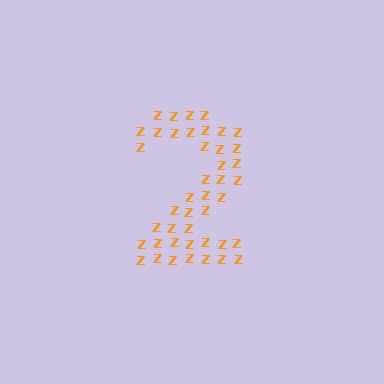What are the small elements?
The small elements are letter Z's.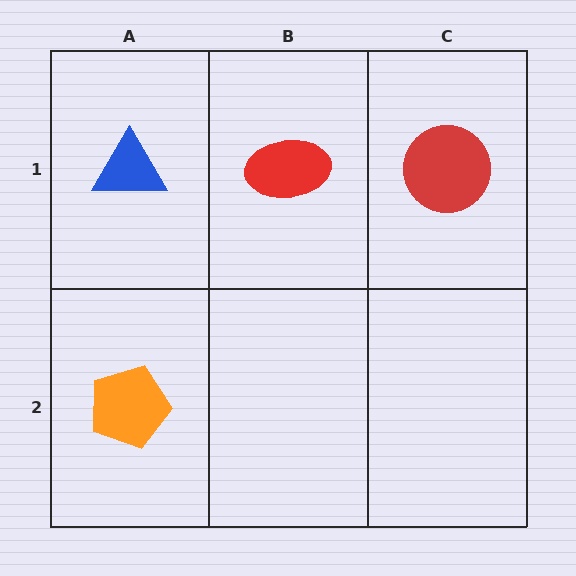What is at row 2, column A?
An orange pentagon.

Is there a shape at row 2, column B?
No, that cell is empty.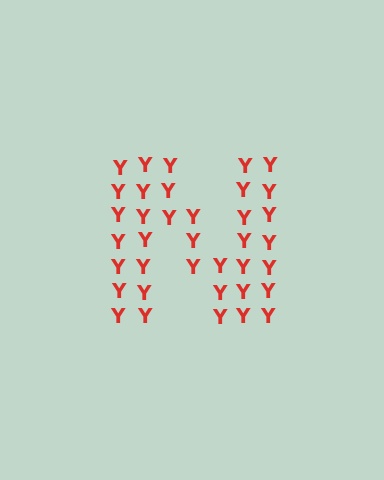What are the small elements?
The small elements are letter Y's.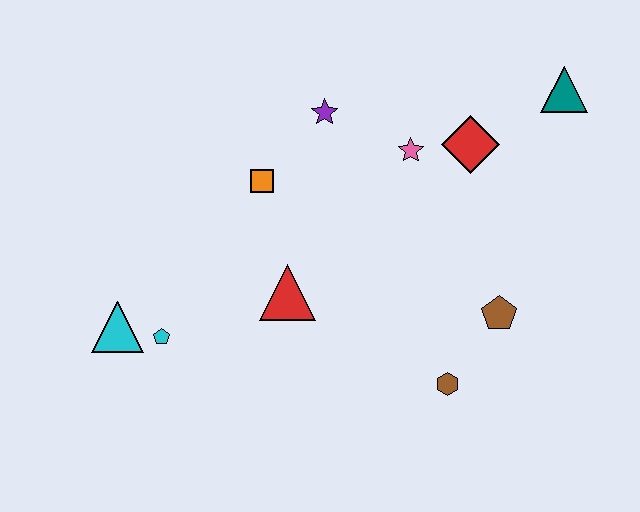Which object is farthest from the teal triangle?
The cyan triangle is farthest from the teal triangle.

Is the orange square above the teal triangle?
No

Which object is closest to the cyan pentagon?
The cyan triangle is closest to the cyan pentagon.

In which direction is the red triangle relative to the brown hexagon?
The red triangle is to the left of the brown hexagon.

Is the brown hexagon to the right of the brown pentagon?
No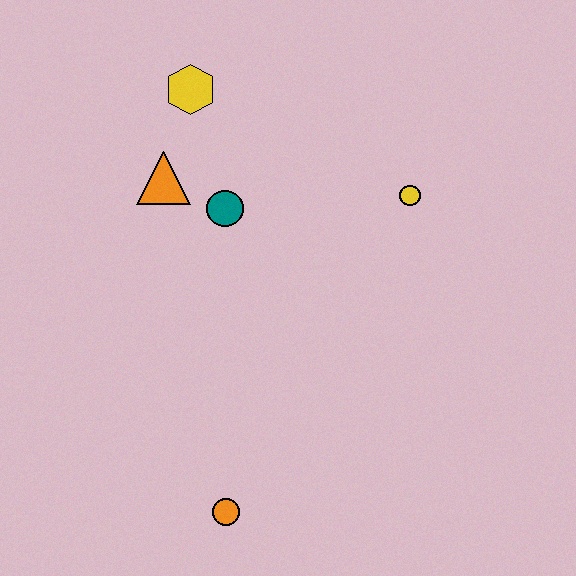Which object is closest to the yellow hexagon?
The orange triangle is closest to the yellow hexagon.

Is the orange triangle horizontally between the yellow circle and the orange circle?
No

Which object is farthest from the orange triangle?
The orange circle is farthest from the orange triangle.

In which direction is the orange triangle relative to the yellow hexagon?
The orange triangle is below the yellow hexagon.